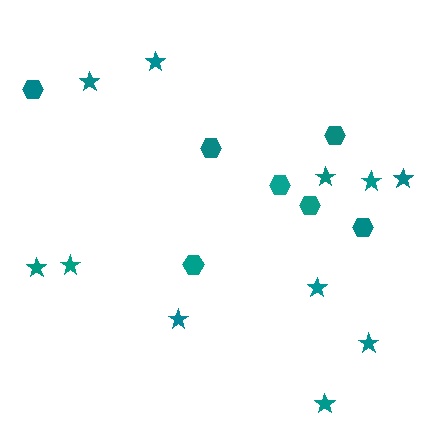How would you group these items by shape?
There are 2 groups: one group of hexagons (7) and one group of stars (11).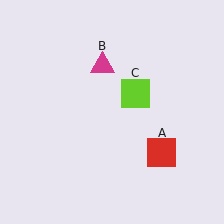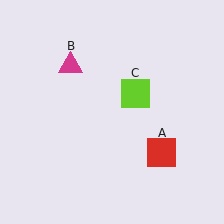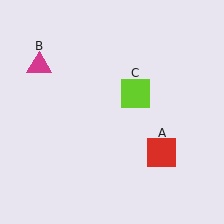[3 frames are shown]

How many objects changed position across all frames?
1 object changed position: magenta triangle (object B).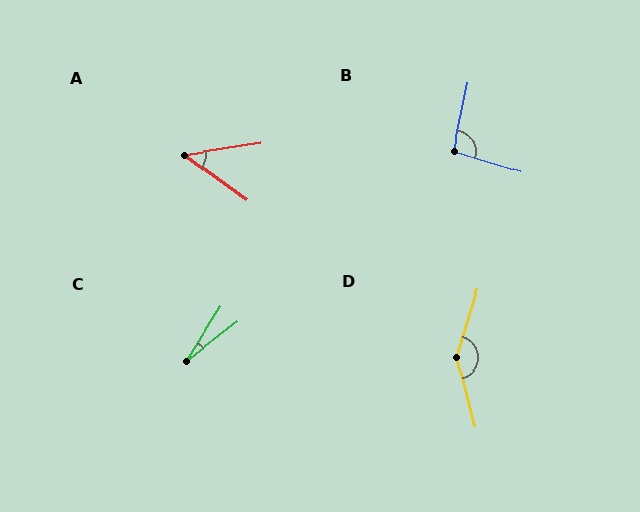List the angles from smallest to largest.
C (20°), A (44°), B (95°), D (148°).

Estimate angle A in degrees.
Approximately 44 degrees.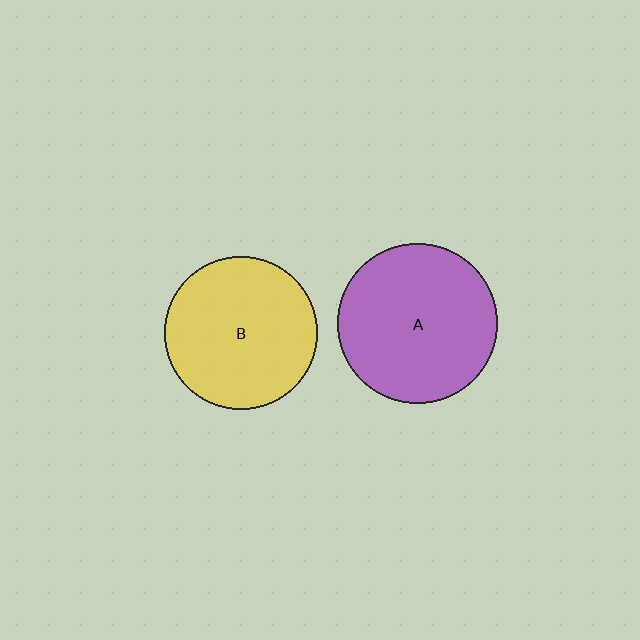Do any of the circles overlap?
No, none of the circles overlap.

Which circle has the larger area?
Circle A (purple).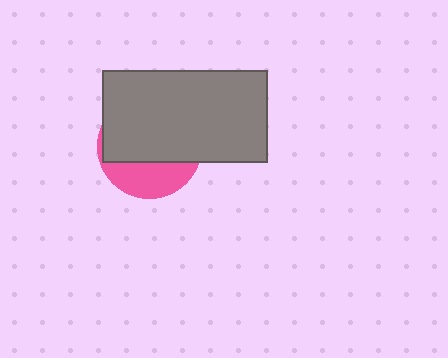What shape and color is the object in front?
The object in front is a gray rectangle.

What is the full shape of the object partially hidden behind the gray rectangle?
The partially hidden object is a pink circle.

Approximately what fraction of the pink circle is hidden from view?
Roughly 69% of the pink circle is hidden behind the gray rectangle.